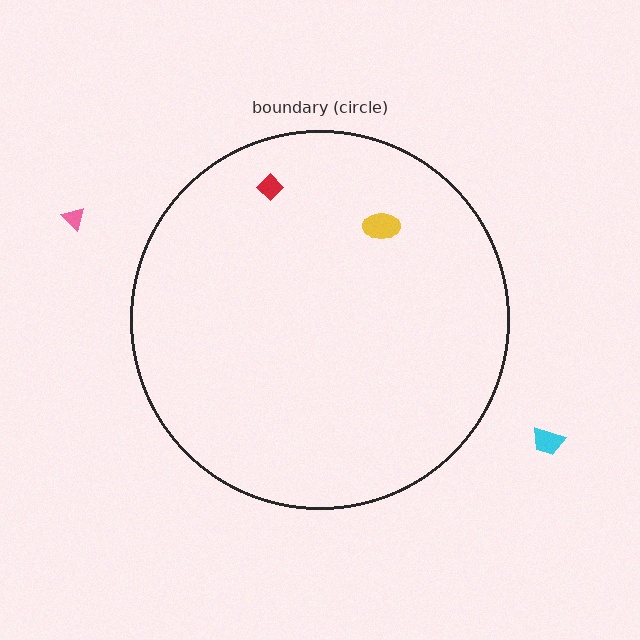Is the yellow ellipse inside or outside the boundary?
Inside.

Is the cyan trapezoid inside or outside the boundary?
Outside.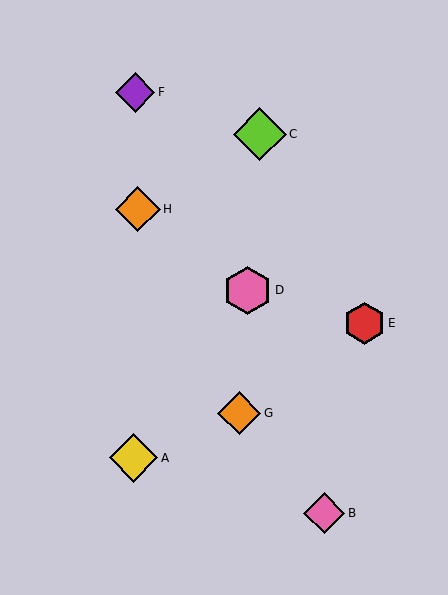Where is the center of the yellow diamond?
The center of the yellow diamond is at (134, 458).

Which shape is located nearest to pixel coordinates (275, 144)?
The lime diamond (labeled C) at (260, 134) is nearest to that location.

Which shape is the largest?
The lime diamond (labeled C) is the largest.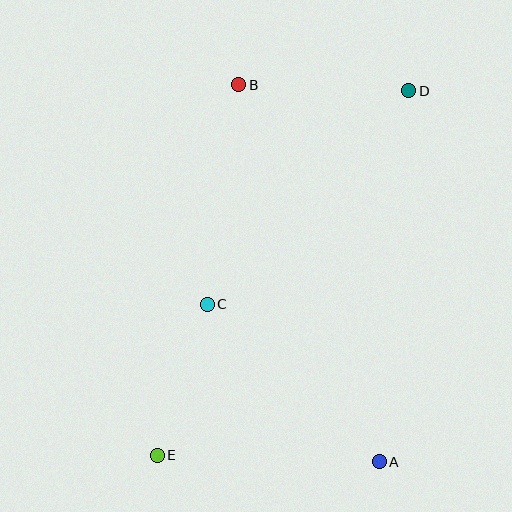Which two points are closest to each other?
Points C and E are closest to each other.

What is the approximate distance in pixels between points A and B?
The distance between A and B is approximately 402 pixels.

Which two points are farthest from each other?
Points D and E are farthest from each other.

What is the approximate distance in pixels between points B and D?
The distance between B and D is approximately 170 pixels.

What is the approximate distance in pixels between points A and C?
The distance between A and C is approximately 233 pixels.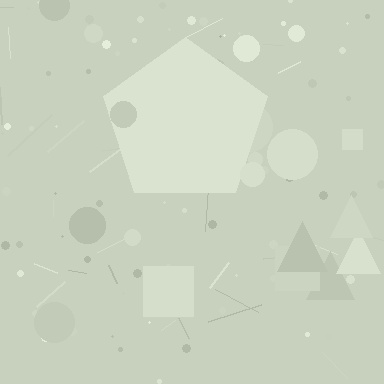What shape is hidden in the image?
A pentagon is hidden in the image.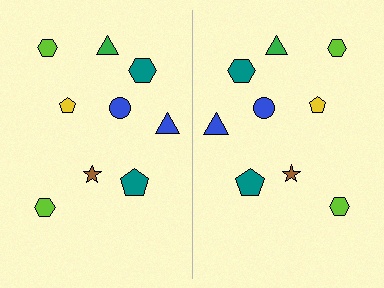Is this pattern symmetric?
Yes, this pattern has bilateral (reflection) symmetry.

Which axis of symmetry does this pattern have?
The pattern has a vertical axis of symmetry running through the center of the image.